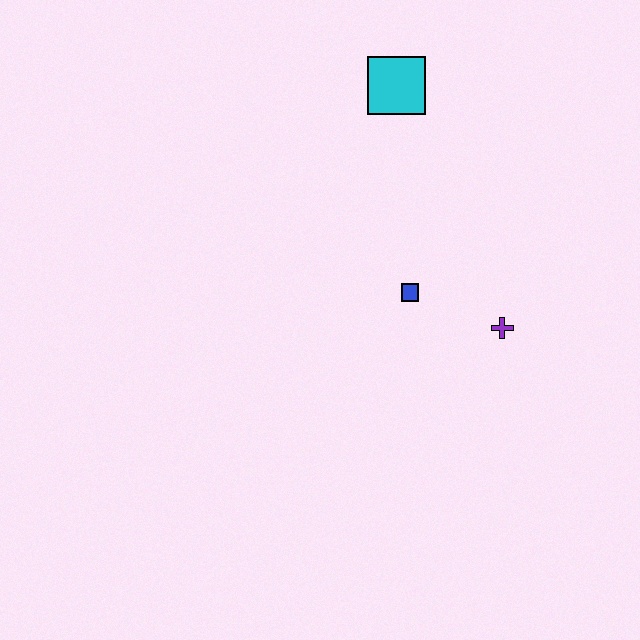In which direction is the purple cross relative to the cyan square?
The purple cross is below the cyan square.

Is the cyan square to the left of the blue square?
Yes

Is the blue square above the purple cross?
Yes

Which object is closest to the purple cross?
The blue square is closest to the purple cross.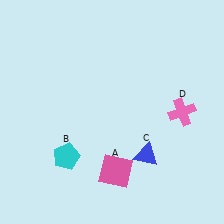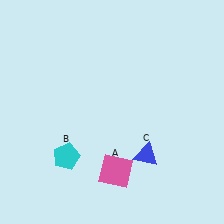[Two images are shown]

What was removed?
The pink cross (D) was removed in Image 2.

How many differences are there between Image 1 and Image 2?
There is 1 difference between the two images.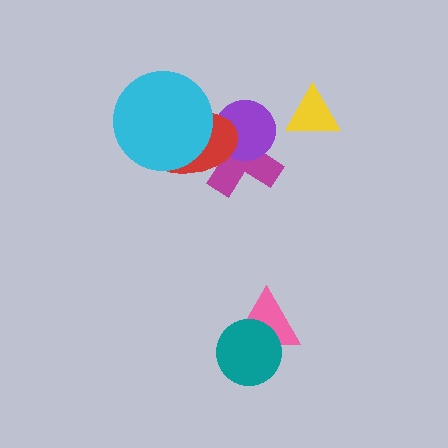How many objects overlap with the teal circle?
1 object overlaps with the teal circle.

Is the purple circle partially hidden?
Yes, it is partially covered by another shape.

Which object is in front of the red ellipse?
The cyan circle is in front of the red ellipse.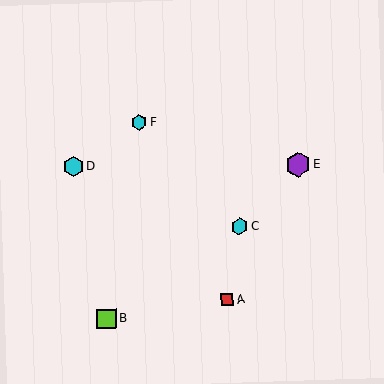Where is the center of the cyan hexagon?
The center of the cyan hexagon is at (139, 123).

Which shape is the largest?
The purple hexagon (labeled E) is the largest.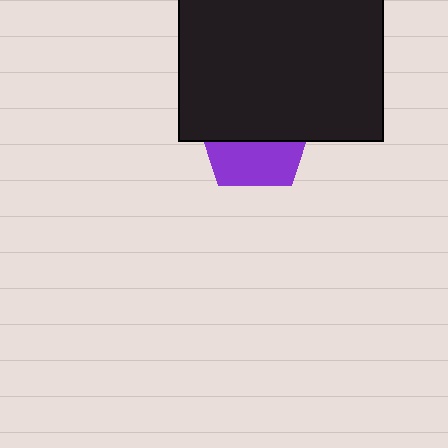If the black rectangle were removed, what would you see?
You would see the complete purple pentagon.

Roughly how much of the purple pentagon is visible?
A small part of it is visible (roughly 41%).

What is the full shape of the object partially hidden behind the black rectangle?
The partially hidden object is a purple pentagon.